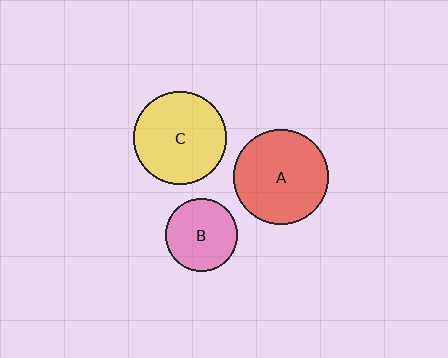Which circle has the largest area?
Circle A (red).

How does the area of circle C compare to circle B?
Approximately 1.6 times.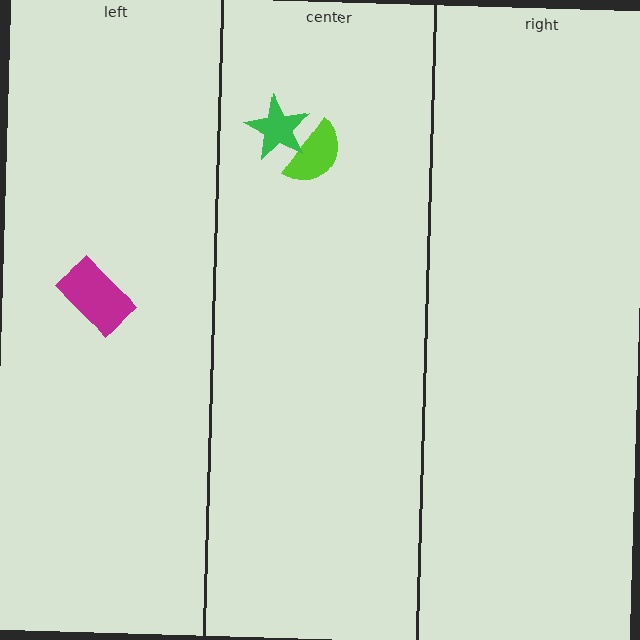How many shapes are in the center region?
2.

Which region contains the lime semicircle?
The center region.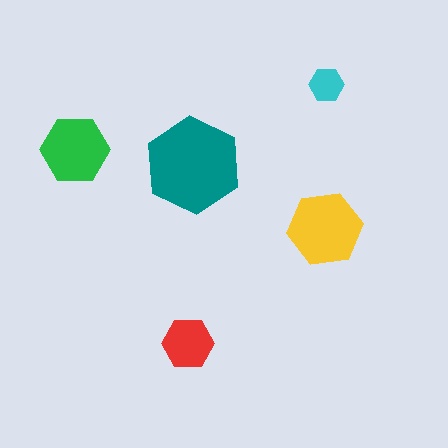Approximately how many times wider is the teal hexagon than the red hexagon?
About 2 times wider.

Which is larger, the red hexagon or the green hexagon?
The green one.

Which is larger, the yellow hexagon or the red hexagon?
The yellow one.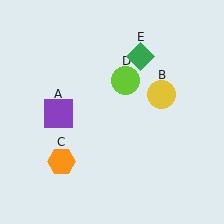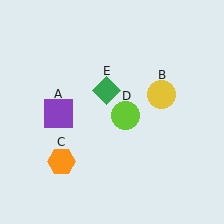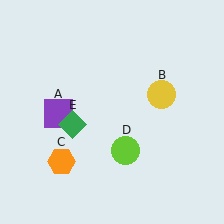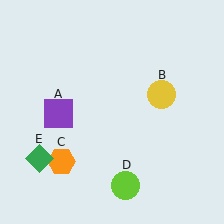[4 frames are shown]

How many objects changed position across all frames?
2 objects changed position: lime circle (object D), green diamond (object E).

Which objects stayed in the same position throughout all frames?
Purple square (object A) and yellow circle (object B) and orange hexagon (object C) remained stationary.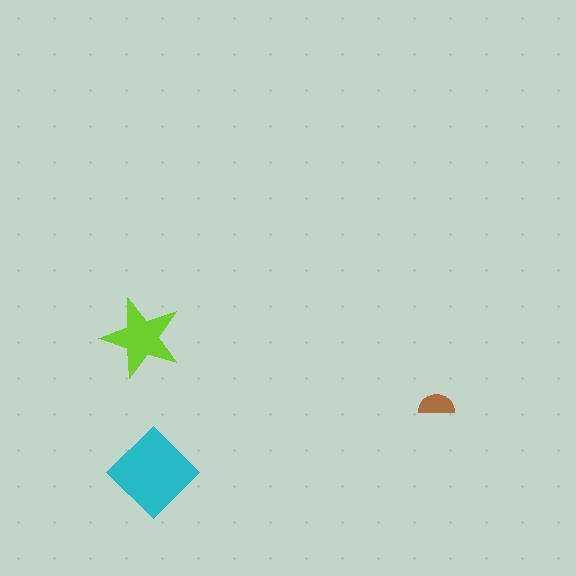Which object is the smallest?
The brown semicircle.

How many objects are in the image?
There are 3 objects in the image.